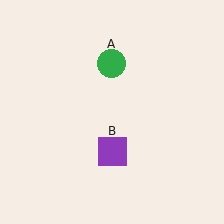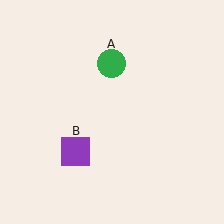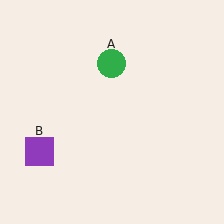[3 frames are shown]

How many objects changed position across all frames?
1 object changed position: purple square (object B).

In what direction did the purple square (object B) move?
The purple square (object B) moved left.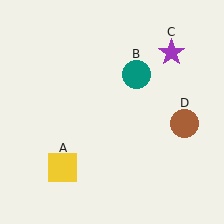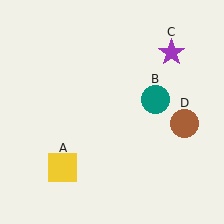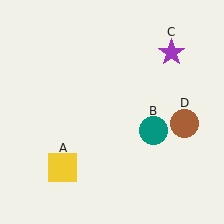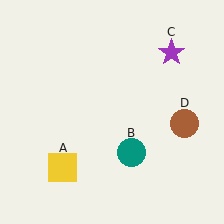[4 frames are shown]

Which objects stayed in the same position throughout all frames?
Yellow square (object A) and purple star (object C) and brown circle (object D) remained stationary.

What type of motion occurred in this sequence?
The teal circle (object B) rotated clockwise around the center of the scene.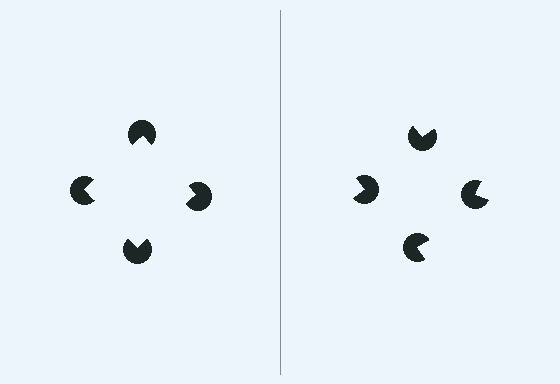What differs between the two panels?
The pac-man discs are positioned identically on both sides; only the wedge orientations differ. On the left they align to a square; on the right they are misaligned.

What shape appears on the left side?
An illusory square.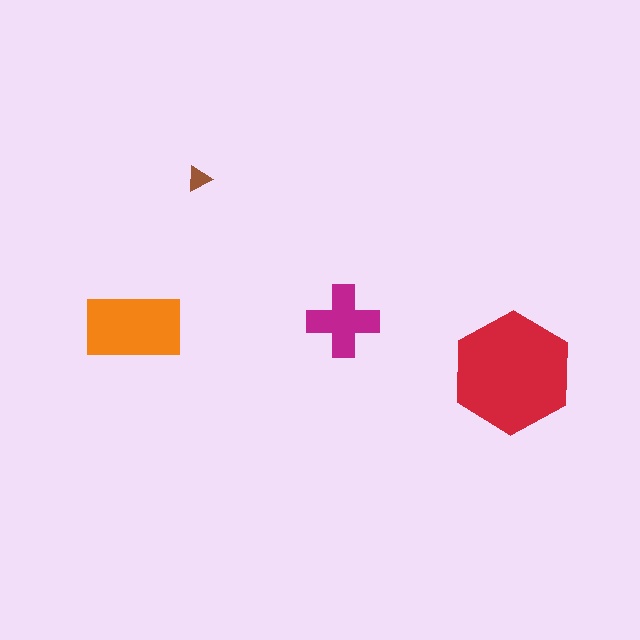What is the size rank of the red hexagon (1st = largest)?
1st.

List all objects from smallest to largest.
The brown triangle, the magenta cross, the orange rectangle, the red hexagon.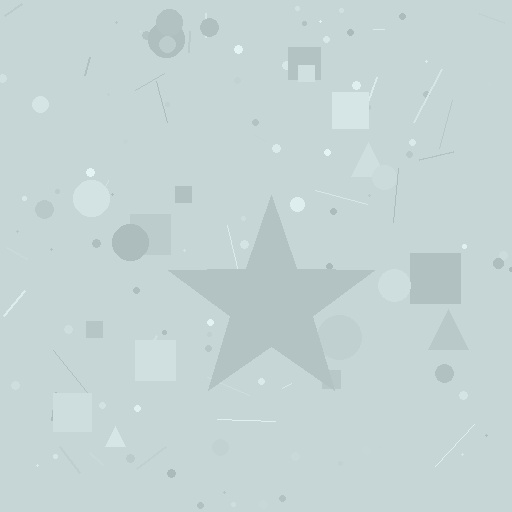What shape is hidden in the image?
A star is hidden in the image.